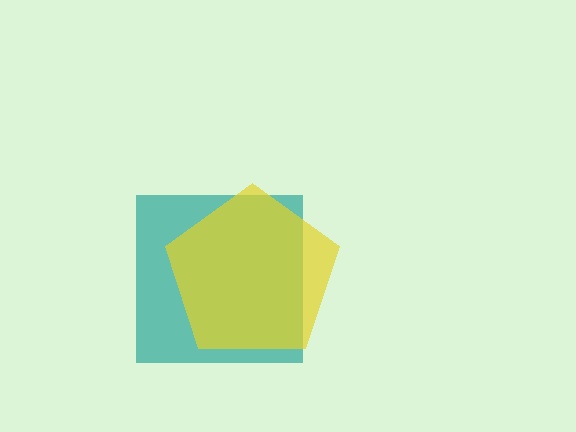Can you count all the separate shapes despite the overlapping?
Yes, there are 2 separate shapes.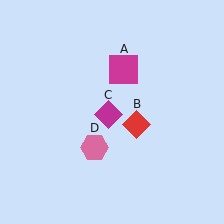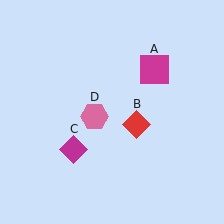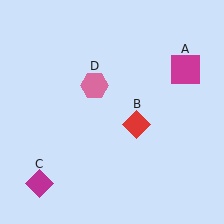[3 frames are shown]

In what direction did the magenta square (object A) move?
The magenta square (object A) moved right.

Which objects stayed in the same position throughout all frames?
Red diamond (object B) remained stationary.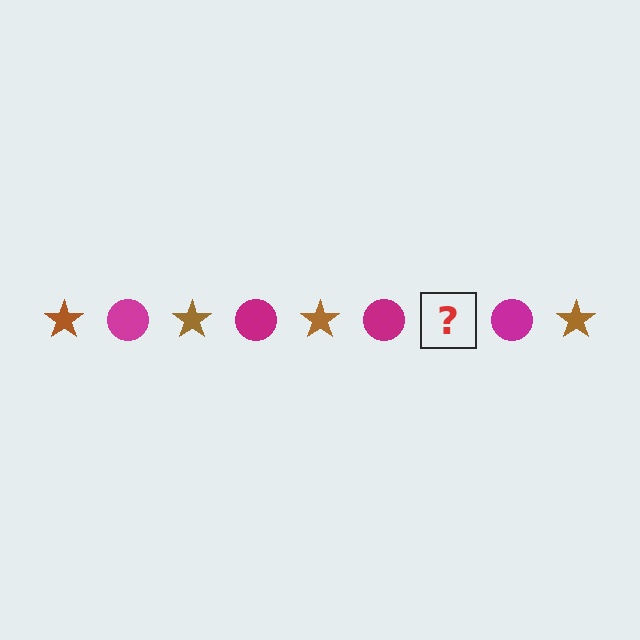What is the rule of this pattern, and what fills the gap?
The rule is that the pattern alternates between brown star and magenta circle. The gap should be filled with a brown star.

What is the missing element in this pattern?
The missing element is a brown star.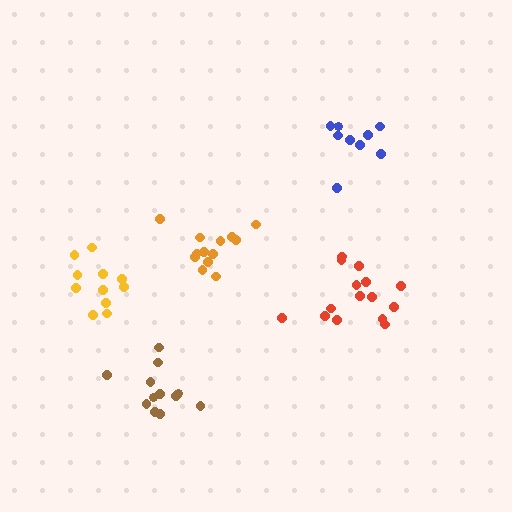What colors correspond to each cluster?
The clusters are colored: yellow, red, brown, orange, blue.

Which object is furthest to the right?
The red cluster is rightmost.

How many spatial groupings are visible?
There are 5 spatial groupings.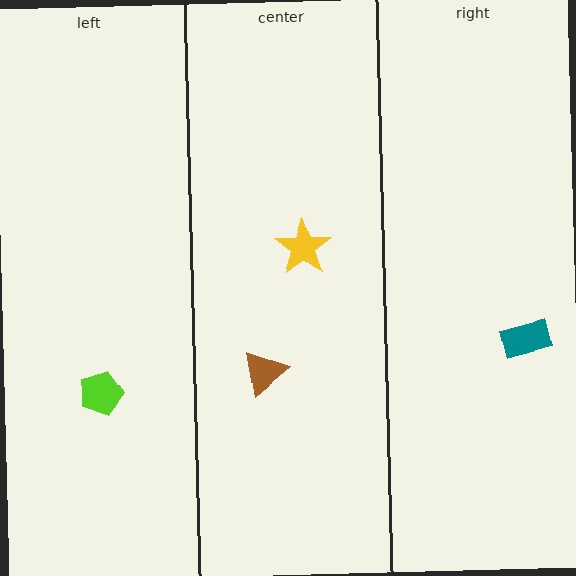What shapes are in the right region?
The teal rectangle.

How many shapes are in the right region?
1.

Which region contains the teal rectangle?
The right region.